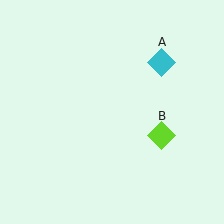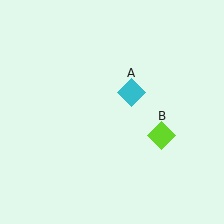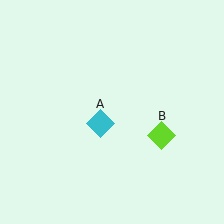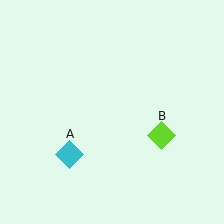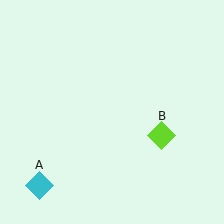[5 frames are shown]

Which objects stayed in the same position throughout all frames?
Lime diamond (object B) remained stationary.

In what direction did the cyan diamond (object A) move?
The cyan diamond (object A) moved down and to the left.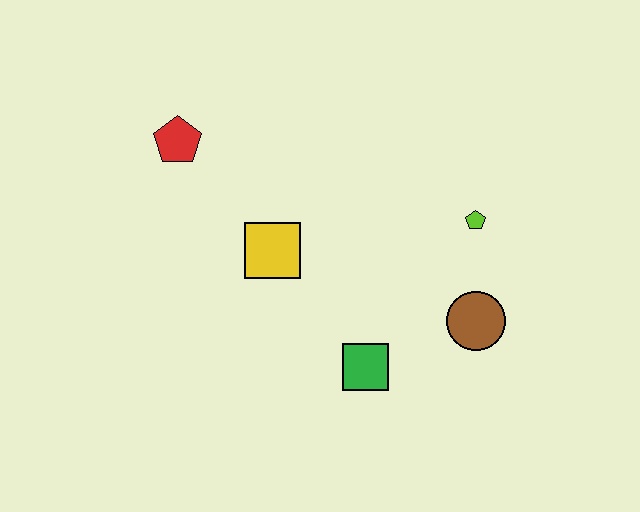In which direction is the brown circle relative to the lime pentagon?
The brown circle is below the lime pentagon.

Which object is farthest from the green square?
The red pentagon is farthest from the green square.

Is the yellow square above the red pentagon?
No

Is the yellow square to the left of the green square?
Yes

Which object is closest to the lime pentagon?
The brown circle is closest to the lime pentagon.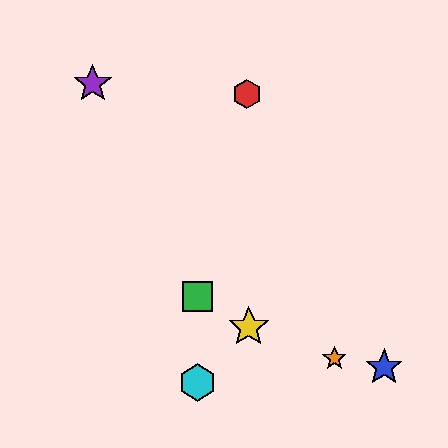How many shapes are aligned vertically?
2 shapes (the green square, the cyan hexagon) are aligned vertically.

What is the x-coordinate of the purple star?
The purple star is at x≈93.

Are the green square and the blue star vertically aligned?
No, the green square is at x≈197 and the blue star is at x≈384.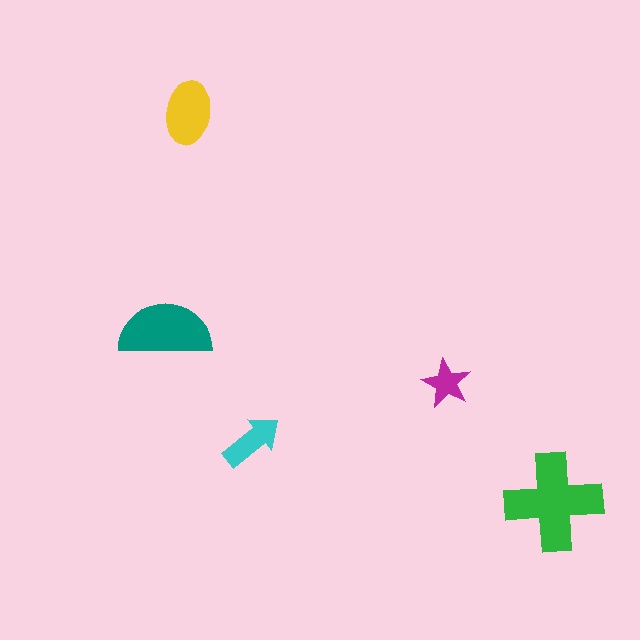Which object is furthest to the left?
The teal semicircle is leftmost.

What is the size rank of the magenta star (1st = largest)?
5th.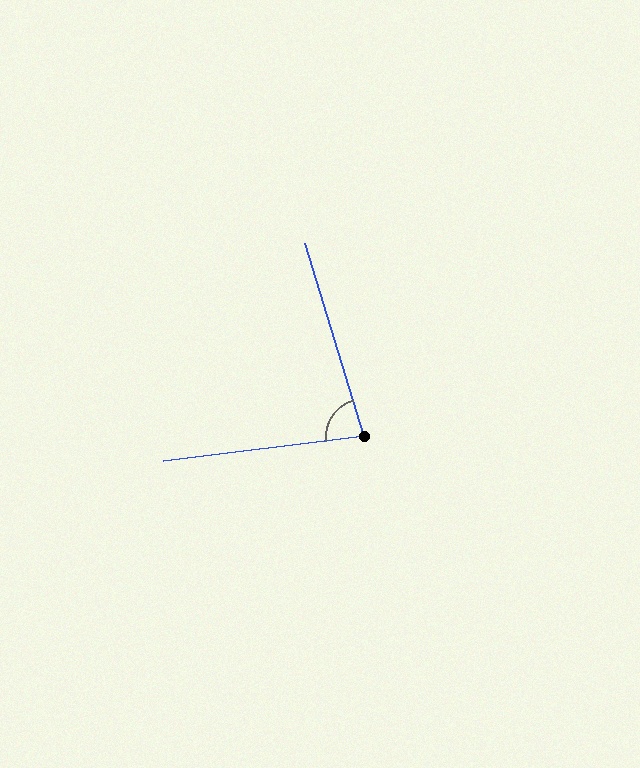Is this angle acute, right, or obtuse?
It is acute.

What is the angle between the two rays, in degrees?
Approximately 80 degrees.